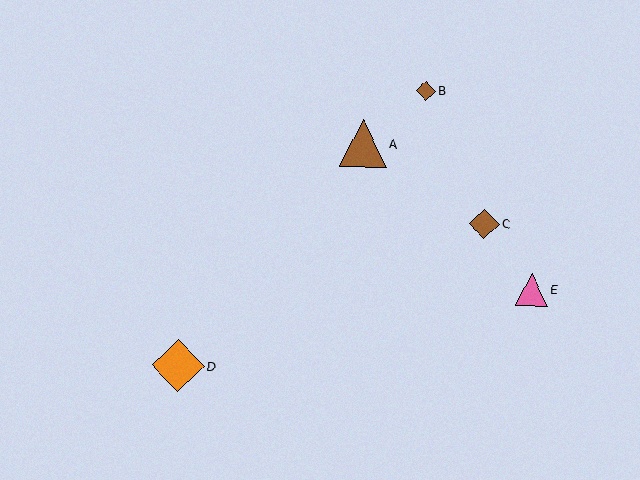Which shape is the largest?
The orange diamond (labeled D) is the largest.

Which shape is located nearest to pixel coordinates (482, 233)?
The brown diamond (labeled C) at (484, 224) is nearest to that location.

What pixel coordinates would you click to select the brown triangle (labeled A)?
Click at (363, 144) to select the brown triangle A.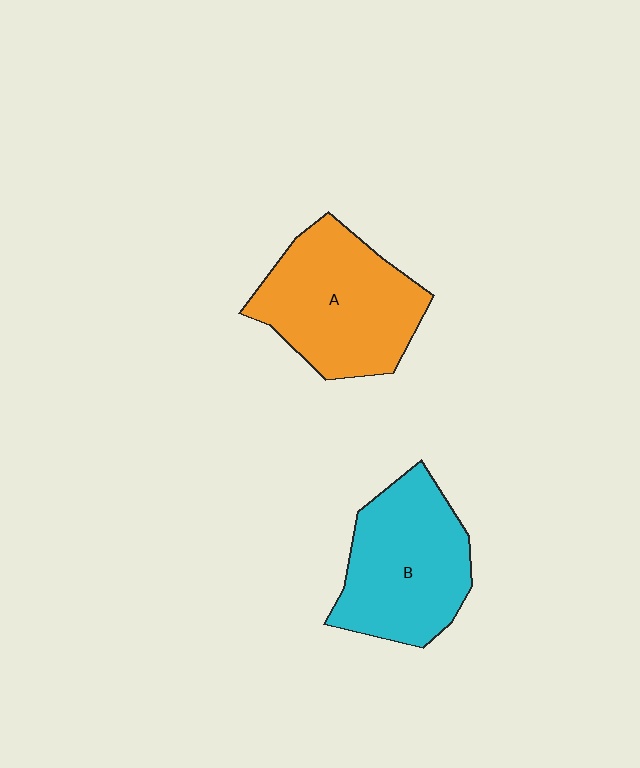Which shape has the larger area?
Shape A (orange).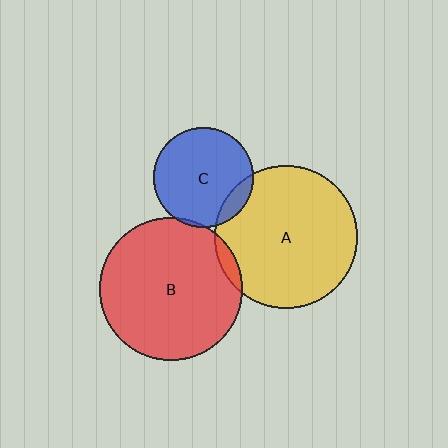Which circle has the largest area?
Circle B (red).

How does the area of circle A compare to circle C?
Approximately 2.0 times.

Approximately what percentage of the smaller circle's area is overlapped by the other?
Approximately 5%.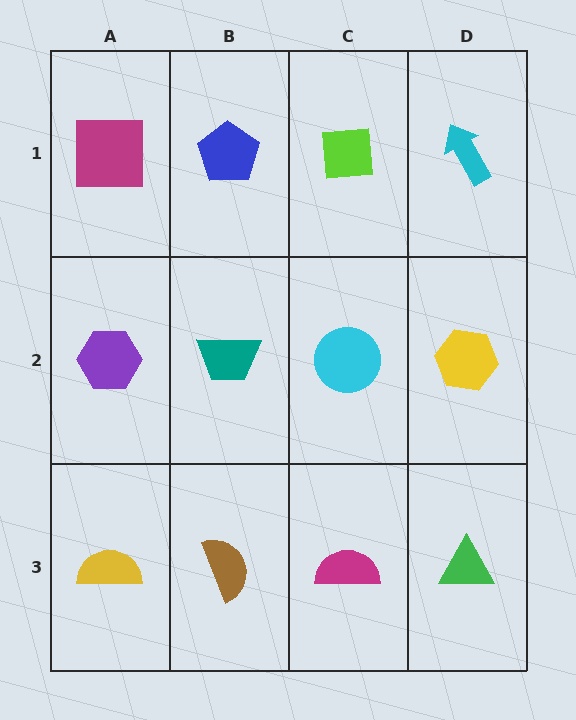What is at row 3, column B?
A brown semicircle.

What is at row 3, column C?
A magenta semicircle.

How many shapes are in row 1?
4 shapes.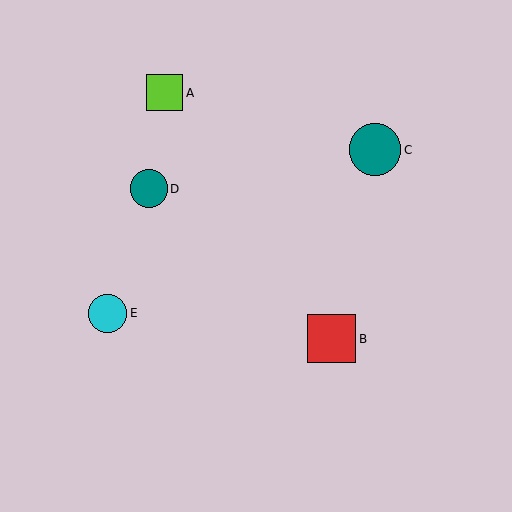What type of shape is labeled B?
Shape B is a red square.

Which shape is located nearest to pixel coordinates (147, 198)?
The teal circle (labeled D) at (149, 189) is nearest to that location.